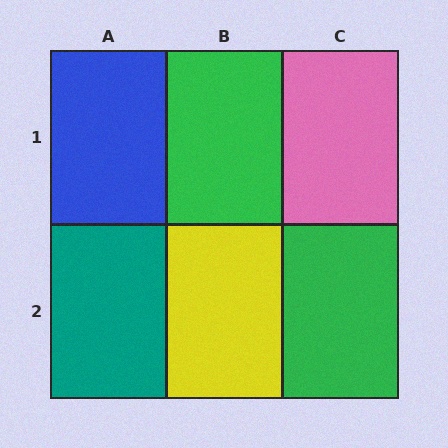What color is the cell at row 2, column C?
Green.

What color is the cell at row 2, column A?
Teal.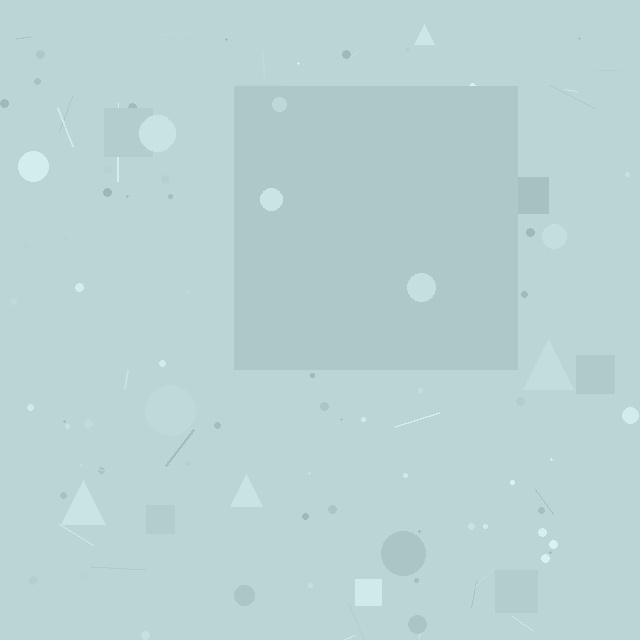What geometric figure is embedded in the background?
A square is embedded in the background.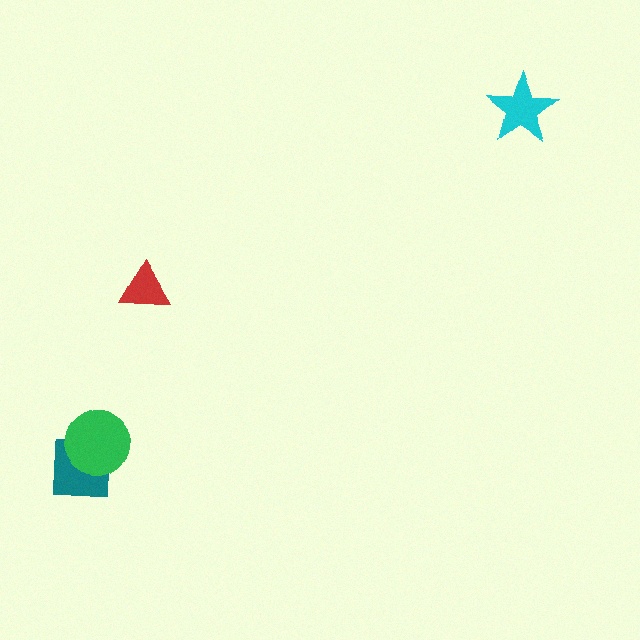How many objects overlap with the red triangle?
0 objects overlap with the red triangle.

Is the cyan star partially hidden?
No, no other shape covers it.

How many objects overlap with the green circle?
1 object overlaps with the green circle.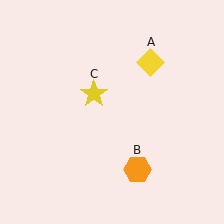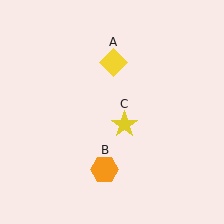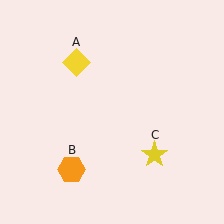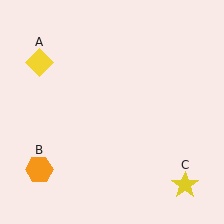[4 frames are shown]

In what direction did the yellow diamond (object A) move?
The yellow diamond (object A) moved left.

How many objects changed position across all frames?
3 objects changed position: yellow diamond (object A), orange hexagon (object B), yellow star (object C).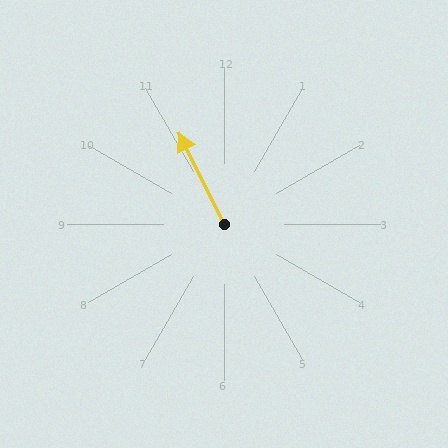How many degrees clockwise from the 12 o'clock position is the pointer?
Approximately 333 degrees.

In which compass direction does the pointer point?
Northwest.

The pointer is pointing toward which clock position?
Roughly 11 o'clock.